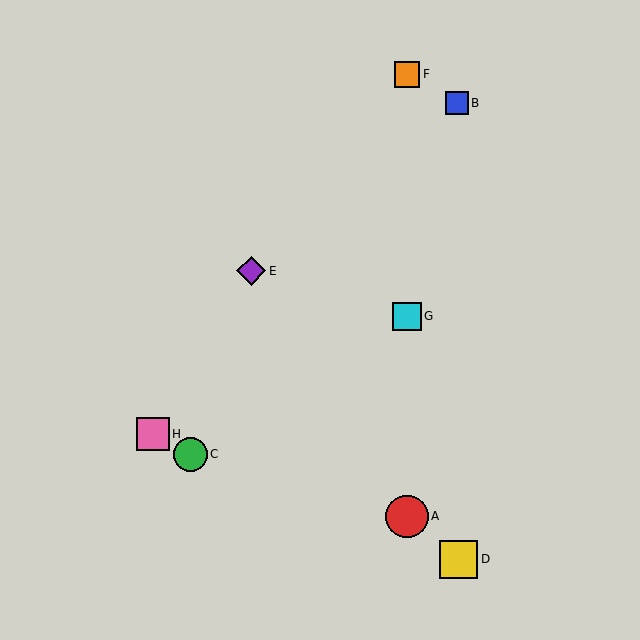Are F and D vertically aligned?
No, F is at x≈407 and D is at x≈458.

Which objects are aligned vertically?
Objects A, F, G are aligned vertically.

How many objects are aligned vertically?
3 objects (A, F, G) are aligned vertically.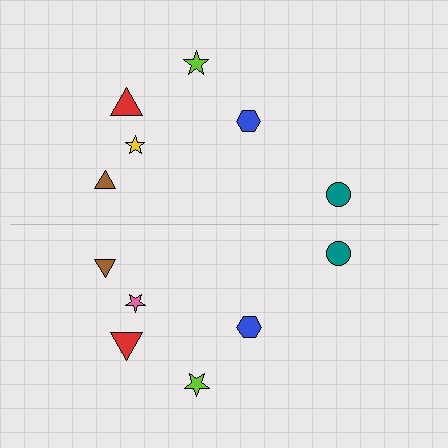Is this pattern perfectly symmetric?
No, the pattern is not perfectly symmetric. The pink star on the bottom side breaks the symmetry — its mirror counterpart is yellow.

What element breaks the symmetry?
The pink star on the bottom side breaks the symmetry — its mirror counterpart is yellow.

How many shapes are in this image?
There are 12 shapes in this image.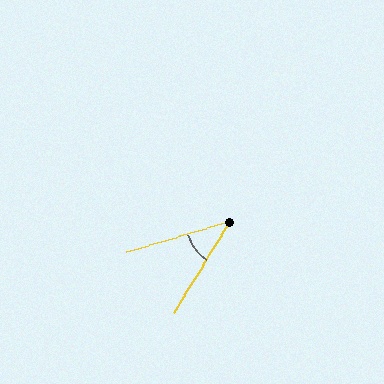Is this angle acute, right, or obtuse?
It is acute.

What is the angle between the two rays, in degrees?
Approximately 42 degrees.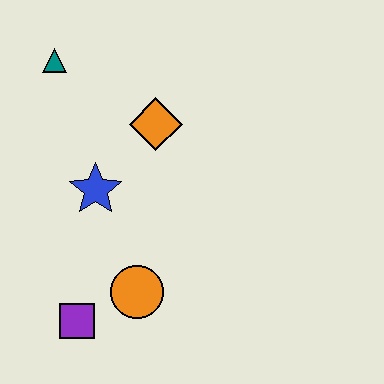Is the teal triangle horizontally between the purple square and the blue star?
No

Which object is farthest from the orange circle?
The teal triangle is farthest from the orange circle.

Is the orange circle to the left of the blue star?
No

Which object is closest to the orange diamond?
The blue star is closest to the orange diamond.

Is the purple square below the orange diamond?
Yes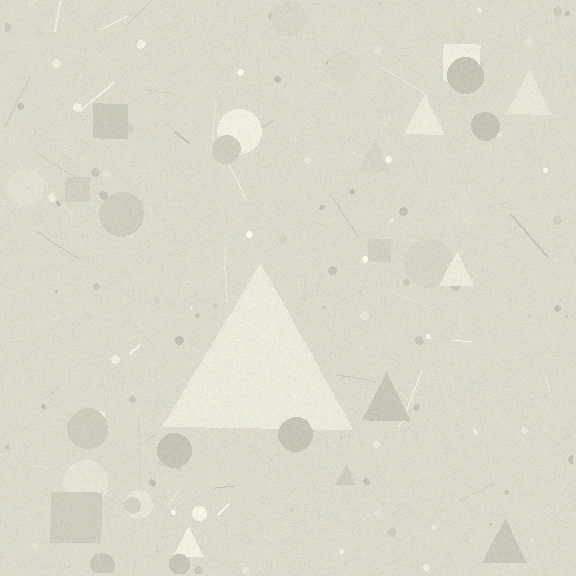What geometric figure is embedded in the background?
A triangle is embedded in the background.